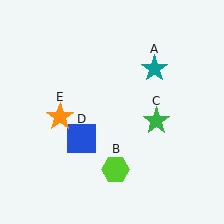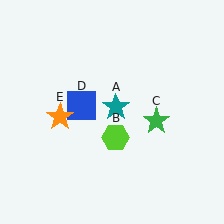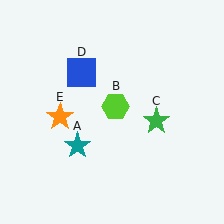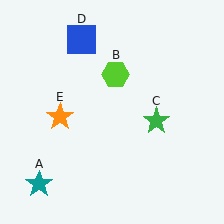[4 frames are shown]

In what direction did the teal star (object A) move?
The teal star (object A) moved down and to the left.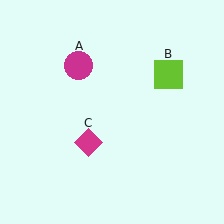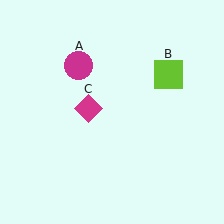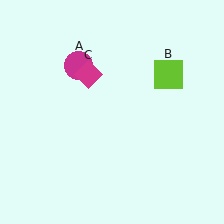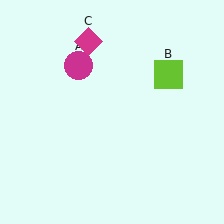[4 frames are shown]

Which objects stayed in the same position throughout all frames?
Magenta circle (object A) and lime square (object B) remained stationary.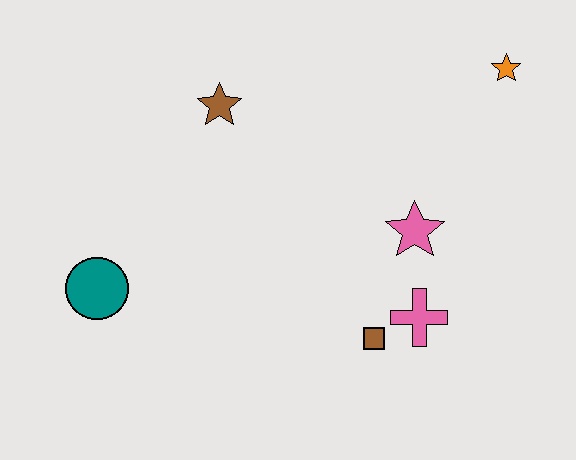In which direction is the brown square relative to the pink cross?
The brown square is to the left of the pink cross.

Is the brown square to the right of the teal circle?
Yes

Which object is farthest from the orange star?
The teal circle is farthest from the orange star.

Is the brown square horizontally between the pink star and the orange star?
No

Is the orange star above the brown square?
Yes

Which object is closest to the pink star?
The pink cross is closest to the pink star.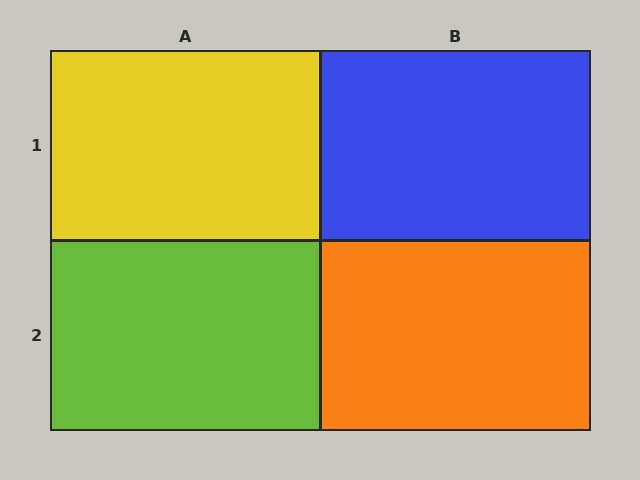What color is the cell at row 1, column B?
Blue.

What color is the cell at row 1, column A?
Yellow.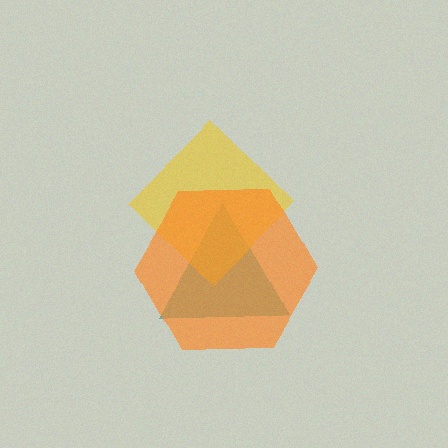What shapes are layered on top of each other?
The layered shapes are: a teal triangle, a yellow diamond, an orange hexagon.